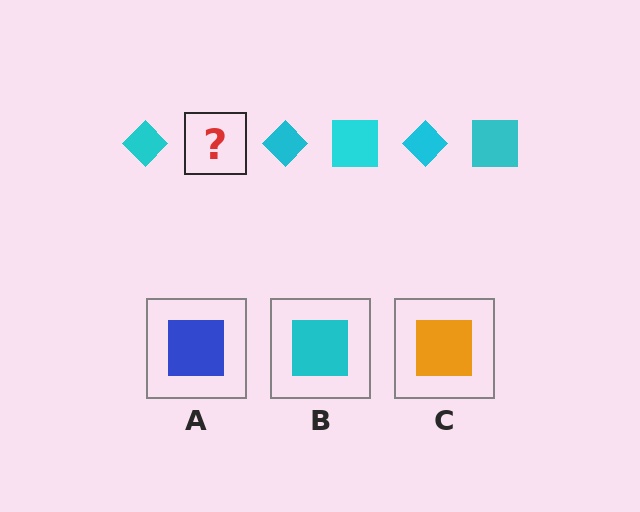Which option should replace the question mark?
Option B.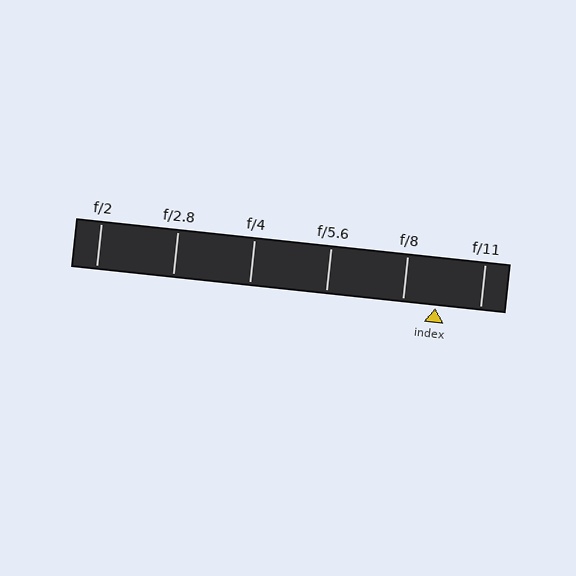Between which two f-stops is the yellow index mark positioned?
The index mark is between f/8 and f/11.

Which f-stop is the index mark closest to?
The index mark is closest to f/8.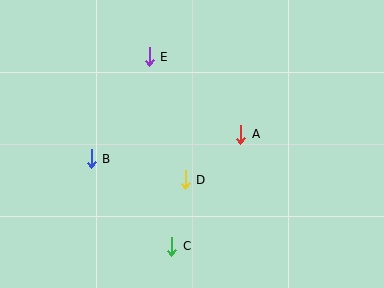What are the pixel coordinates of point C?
Point C is at (172, 246).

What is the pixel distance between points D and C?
The distance between D and C is 68 pixels.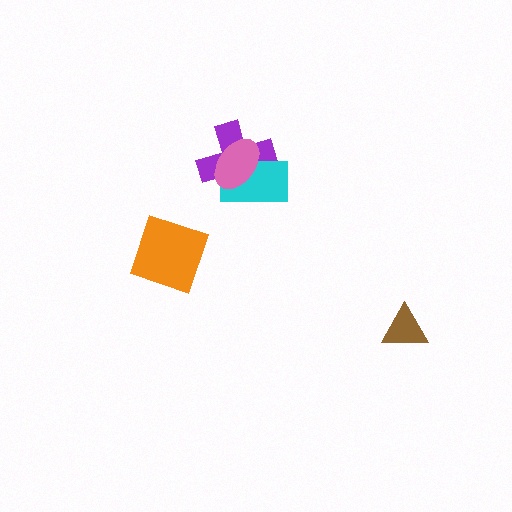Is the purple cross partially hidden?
Yes, it is partially covered by another shape.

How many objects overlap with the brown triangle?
0 objects overlap with the brown triangle.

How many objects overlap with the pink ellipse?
2 objects overlap with the pink ellipse.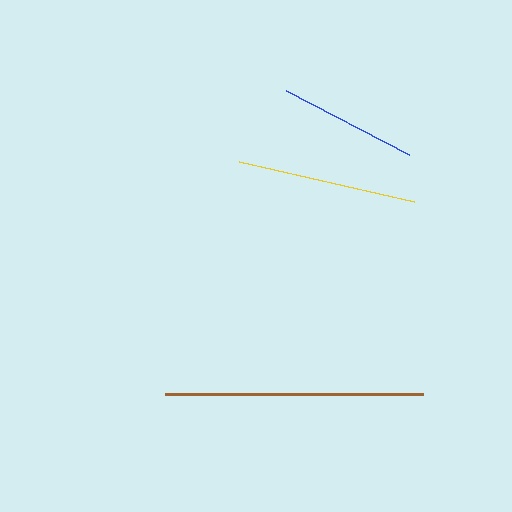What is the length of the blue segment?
The blue segment is approximately 139 pixels long.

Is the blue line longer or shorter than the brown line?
The brown line is longer than the blue line.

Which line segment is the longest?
The brown line is the longest at approximately 258 pixels.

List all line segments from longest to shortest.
From longest to shortest: brown, yellow, blue.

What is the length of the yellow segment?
The yellow segment is approximately 180 pixels long.